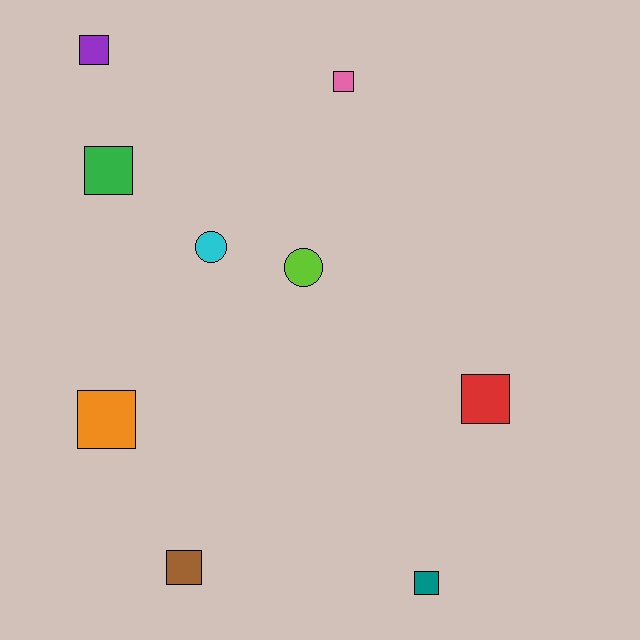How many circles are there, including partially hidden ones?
There are 2 circles.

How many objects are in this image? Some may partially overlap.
There are 9 objects.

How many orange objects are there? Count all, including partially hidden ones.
There is 1 orange object.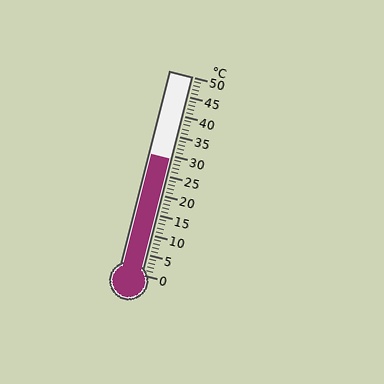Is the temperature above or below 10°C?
The temperature is above 10°C.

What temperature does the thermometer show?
The thermometer shows approximately 29°C.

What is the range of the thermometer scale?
The thermometer scale ranges from 0°C to 50°C.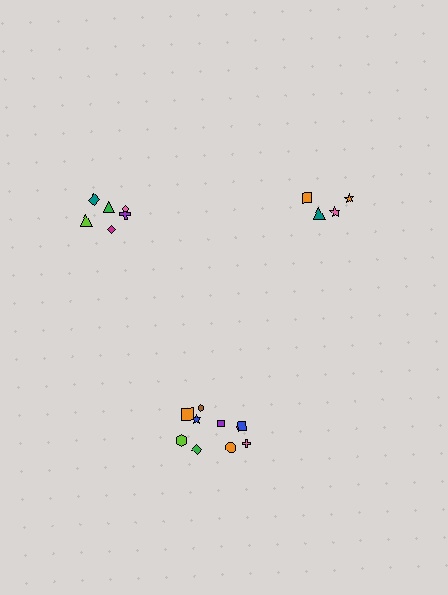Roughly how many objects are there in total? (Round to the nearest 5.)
Roughly 20 objects in total.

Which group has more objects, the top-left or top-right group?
The top-left group.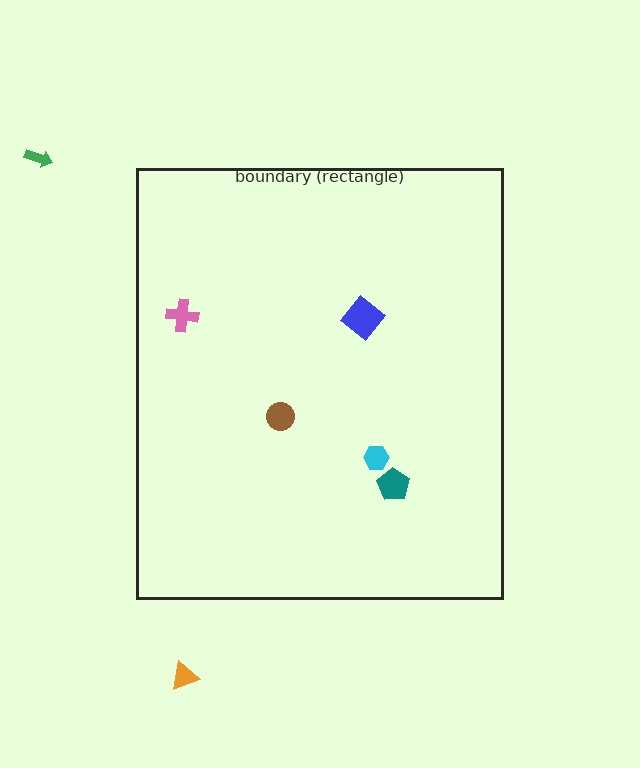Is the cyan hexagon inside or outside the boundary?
Inside.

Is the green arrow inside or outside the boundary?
Outside.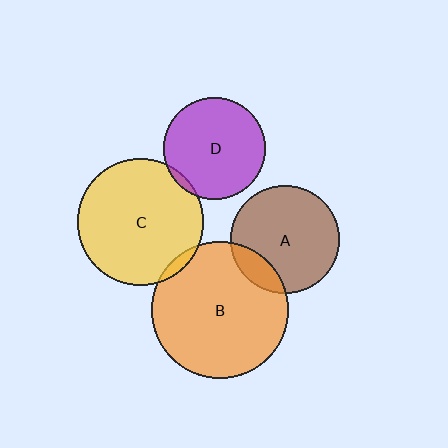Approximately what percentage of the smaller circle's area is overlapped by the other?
Approximately 5%.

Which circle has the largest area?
Circle B (orange).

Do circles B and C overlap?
Yes.